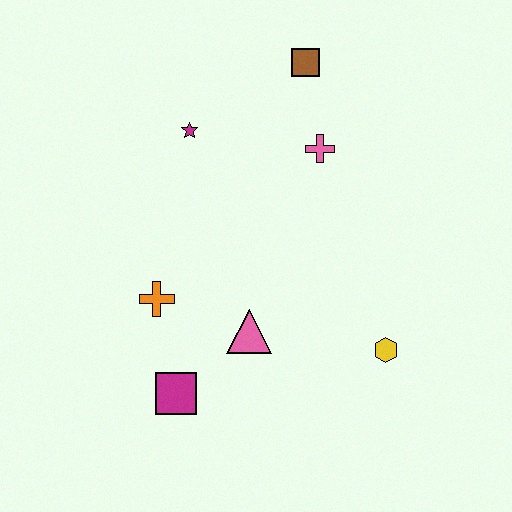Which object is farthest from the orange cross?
The brown square is farthest from the orange cross.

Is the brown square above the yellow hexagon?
Yes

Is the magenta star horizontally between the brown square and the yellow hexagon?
No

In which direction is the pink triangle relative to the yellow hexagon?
The pink triangle is to the left of the yellow hexagon.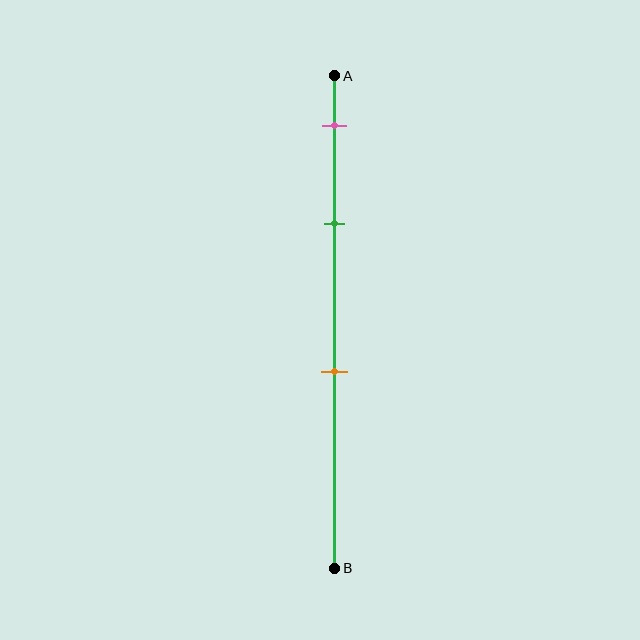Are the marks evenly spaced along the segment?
No, the marks are not evenly spaced.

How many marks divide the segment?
There are 3 marks dividing the segment.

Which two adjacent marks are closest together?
The pink and green marks are the closest adjacent pair.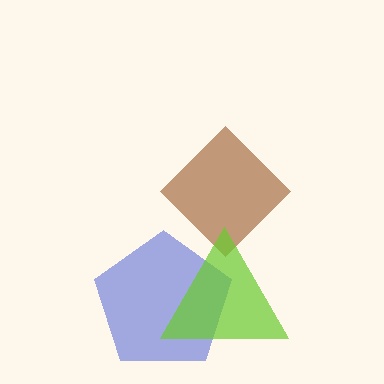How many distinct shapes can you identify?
There are 3 distinct shapes: a blue pentagon, a brown diamond, a lime triangle.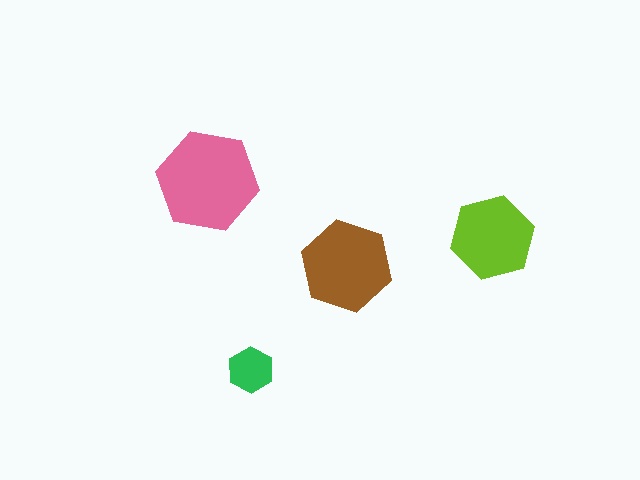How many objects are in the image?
There are 4 objects in the image.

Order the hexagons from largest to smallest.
the pink one, the brown one, the lime one, the green one.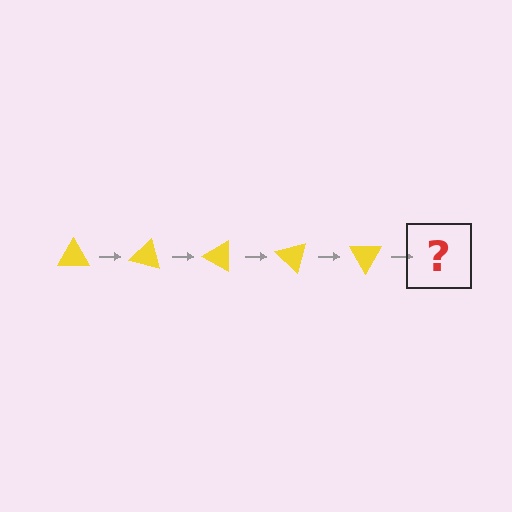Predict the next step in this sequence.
The next step is a yellow triangle rotated 75 degrees.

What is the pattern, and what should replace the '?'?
The pattern is that the triangle rotates 15 degrees each step. The '?' should be a yellow triangle rotated 75 degrees.